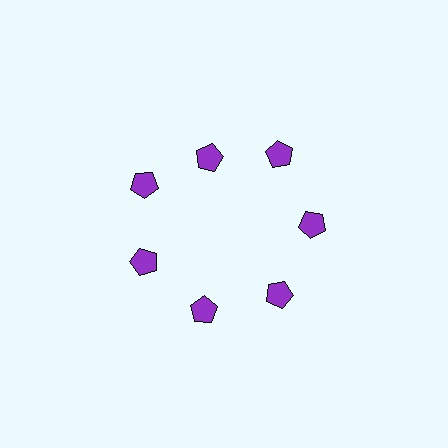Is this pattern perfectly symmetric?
No. The 7 purple pentagons are arranged in a ring, but one element near the 12 o'clock position is pulled inward toward the center, breaking the 7-fold rotational symmetry.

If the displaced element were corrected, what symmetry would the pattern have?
It would have 7-fold rotational symmetry — the pattern would map onto itself every 51 degrees.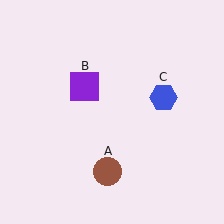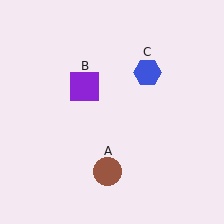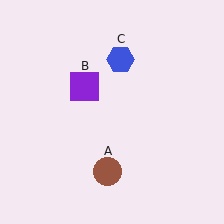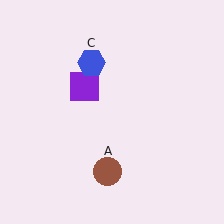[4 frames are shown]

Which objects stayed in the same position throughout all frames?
Brown circle (object A) and purple square (object B) remained stationary.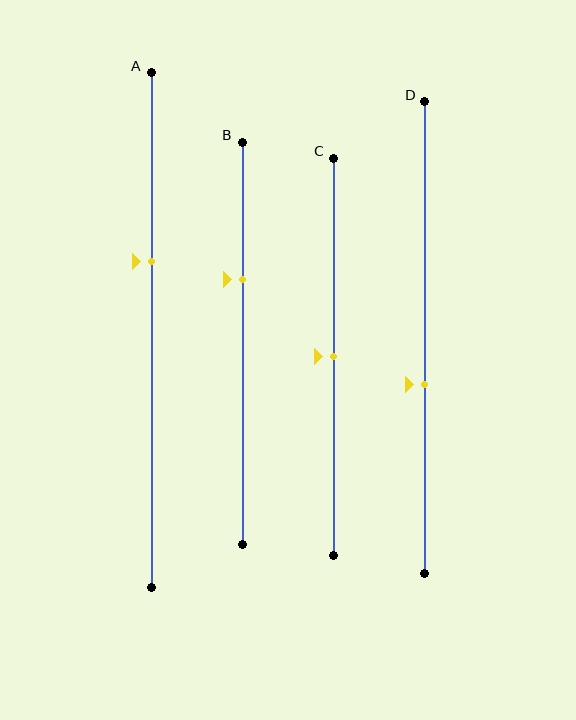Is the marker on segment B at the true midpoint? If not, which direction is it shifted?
No, the marker on segment B is shifted upward by about 16% of the segment length.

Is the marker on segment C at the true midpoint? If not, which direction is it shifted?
Yes, the marker on segment C is at the true midpoint.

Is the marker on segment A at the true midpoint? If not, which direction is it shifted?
No, the marker on segment A is shifted upward by about 13% of the segment length.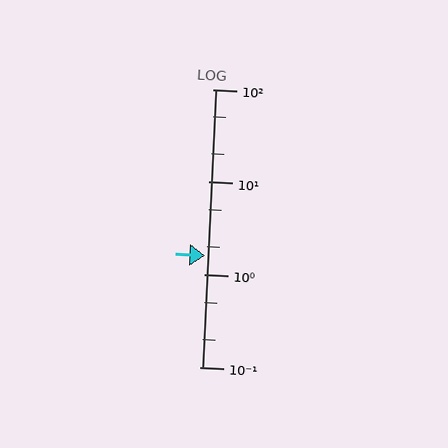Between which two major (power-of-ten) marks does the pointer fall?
The pointer is between 1 and 10.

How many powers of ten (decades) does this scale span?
The scale spans 3 decades, from 0.1 to 100.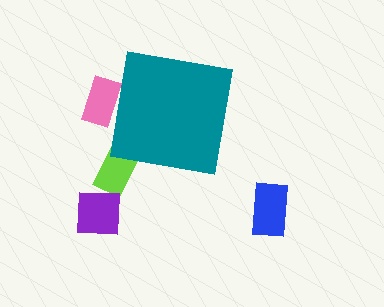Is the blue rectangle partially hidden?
No, the blue rectangle is fully visible.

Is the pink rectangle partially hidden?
Yes, the pink rectangle is partially hidden behind the teal square.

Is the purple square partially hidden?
No, the purple square is fully visible.